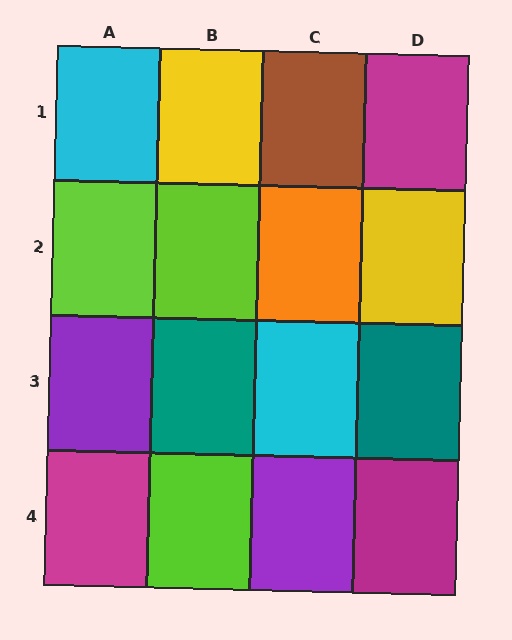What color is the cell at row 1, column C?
Brown.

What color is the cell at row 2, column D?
Yellow.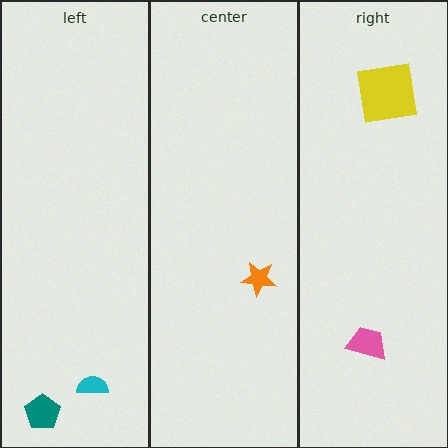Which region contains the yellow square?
The right region.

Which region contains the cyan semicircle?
The left region.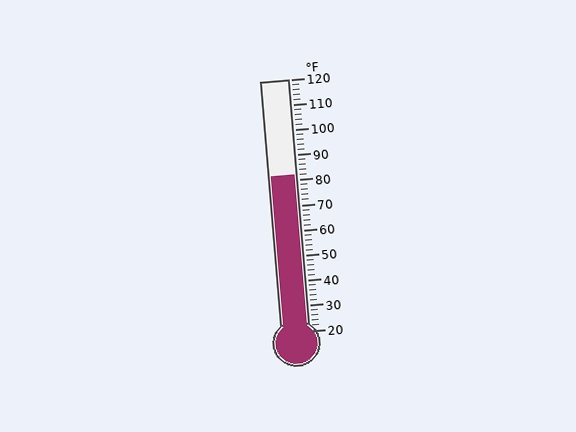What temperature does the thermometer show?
The thermometer shows approximately 82°F.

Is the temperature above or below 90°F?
The temperature is below 90°F.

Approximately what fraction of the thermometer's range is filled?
The thermometer is filled to approximately 60% of its range.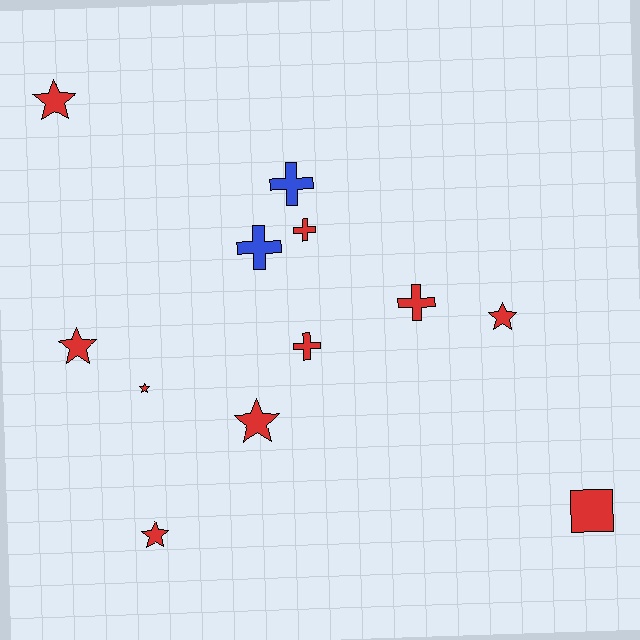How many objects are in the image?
There are 12 objects.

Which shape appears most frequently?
Star, with 6 objects.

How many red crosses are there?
There are 3 red crosses.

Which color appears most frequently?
Red, with 10 objects.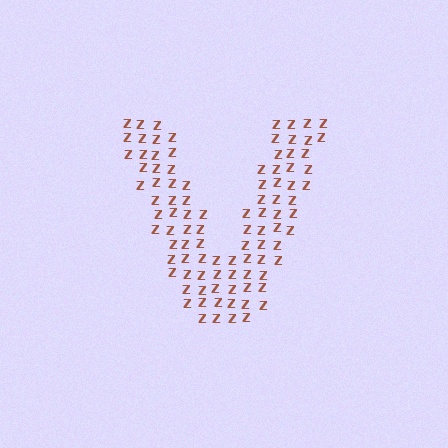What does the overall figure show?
The overall figure shows the letter V.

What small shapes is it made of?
It is made of small letter Z's.